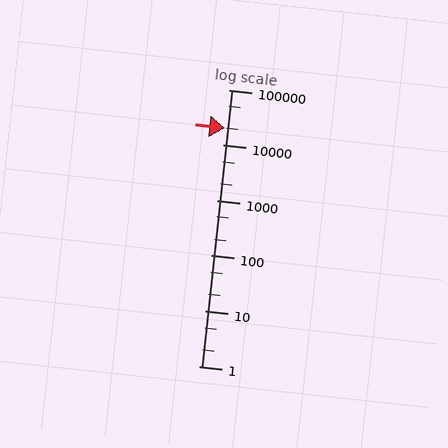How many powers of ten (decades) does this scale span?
The scale spans 5 decades, from 1 to 100000.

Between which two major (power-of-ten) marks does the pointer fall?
The pointer is between 10000 and 100000.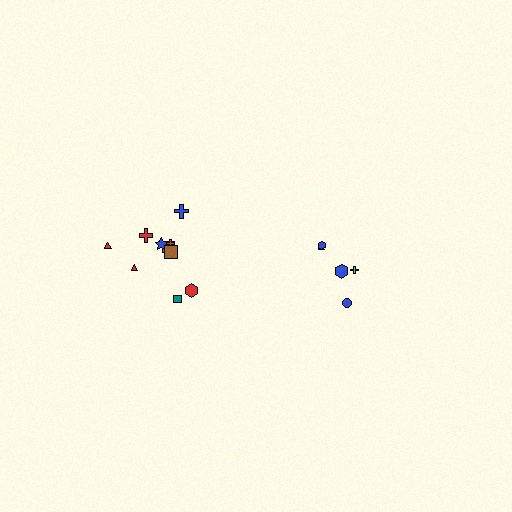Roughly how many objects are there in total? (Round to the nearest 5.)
Roughly 15 objects in total.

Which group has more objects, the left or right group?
The left group.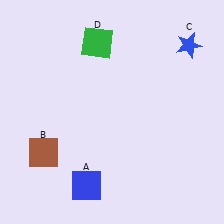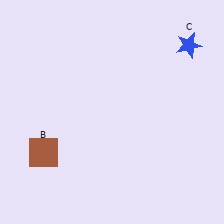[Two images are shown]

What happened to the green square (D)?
The green square (D) was removed in Image 2. It was in the top-left area of Image 1.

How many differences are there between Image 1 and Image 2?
There are 2 differences between the two images.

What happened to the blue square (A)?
The blue square (A) was removed in Image 2. It was in the bottom-left area of Image 1.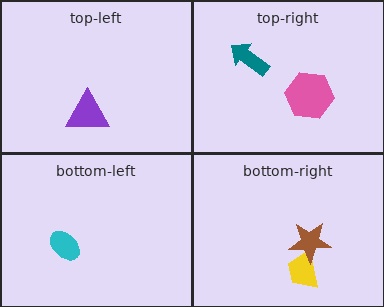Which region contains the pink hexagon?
The top-right region.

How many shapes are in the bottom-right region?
2.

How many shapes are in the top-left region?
1.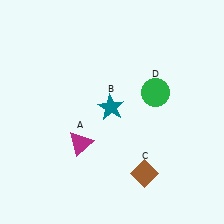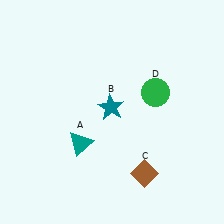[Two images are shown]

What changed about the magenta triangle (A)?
In Image 1, A is magenta. In Image 2, it changed to teal.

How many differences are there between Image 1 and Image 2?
There is 1 difference between the two images.